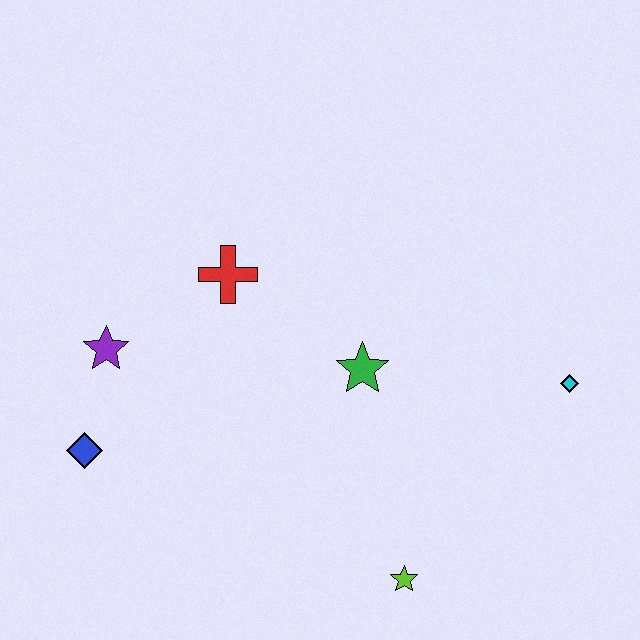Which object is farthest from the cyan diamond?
The blue diamond is farthest from the cyan diamond.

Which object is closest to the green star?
The red cross is closest to the green star.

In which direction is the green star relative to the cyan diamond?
The green star is to the left of the cyan diamond.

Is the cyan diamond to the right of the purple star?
Yes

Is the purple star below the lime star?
No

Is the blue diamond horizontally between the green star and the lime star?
No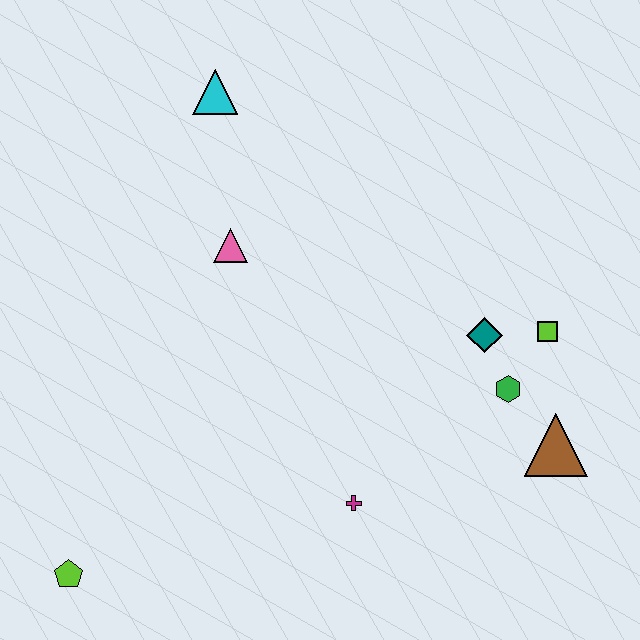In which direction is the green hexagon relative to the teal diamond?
The green hexagon is below the teal diamond.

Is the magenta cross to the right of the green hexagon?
No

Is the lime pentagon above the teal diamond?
No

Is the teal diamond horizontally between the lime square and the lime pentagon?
Yes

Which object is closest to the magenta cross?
The green hexagon is closest to the magenta cross.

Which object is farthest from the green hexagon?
The lime pentagon is farthest from the green hexagon.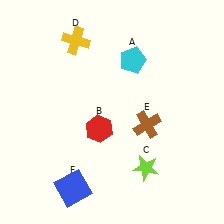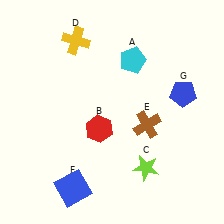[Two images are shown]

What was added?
A blue pentagon (G) was added in Image 2.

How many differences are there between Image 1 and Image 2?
There is 1 difference between the two images.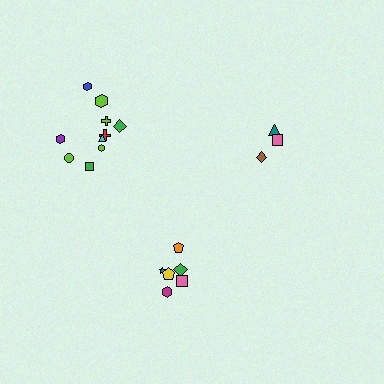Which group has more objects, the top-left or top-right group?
The top-left group.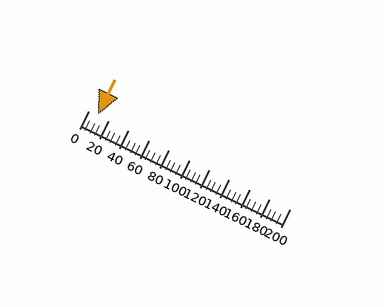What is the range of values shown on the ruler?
The ruler shows values from 0 to 200.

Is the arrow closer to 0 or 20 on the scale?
The arrow is closer to 0.